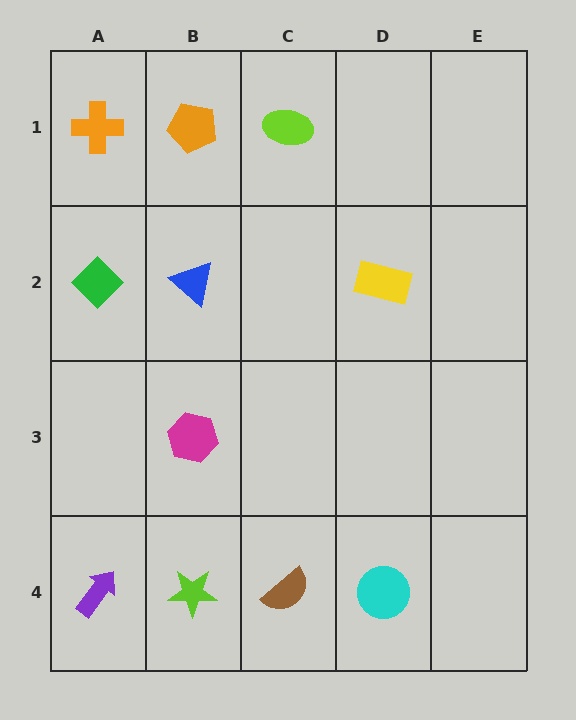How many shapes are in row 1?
3 shapes.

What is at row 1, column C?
A lime ellipse.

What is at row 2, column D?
A yellow rectangle.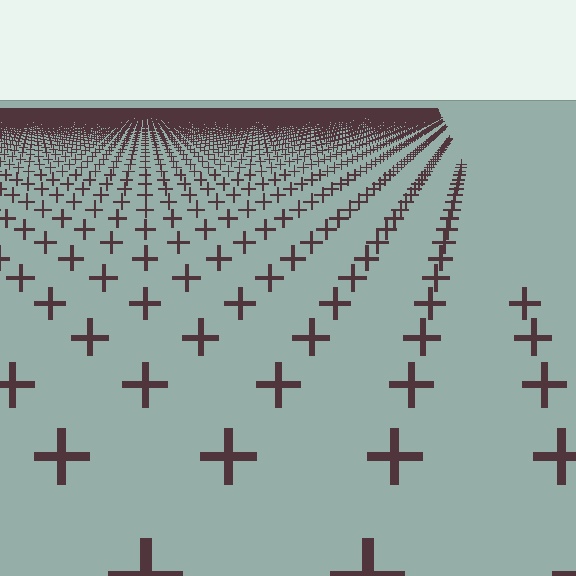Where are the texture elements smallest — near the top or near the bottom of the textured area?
Near the top.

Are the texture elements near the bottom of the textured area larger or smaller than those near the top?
Larger. Near the bottom, elements are closer to the viewer and appear at a bigger on-screen size.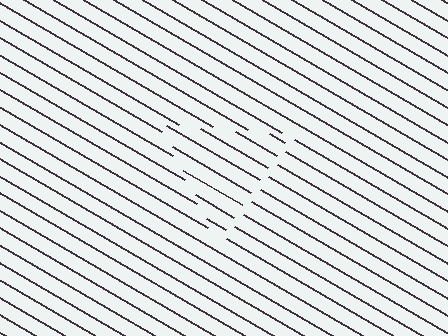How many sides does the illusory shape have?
3 sides — the line-ends trace a triangle.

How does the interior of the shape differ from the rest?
The interior of the shape contains the same grating, shifted by half a period — the contour is defined by the phase discontinuity where line-ends from the inner and outer gratings abut.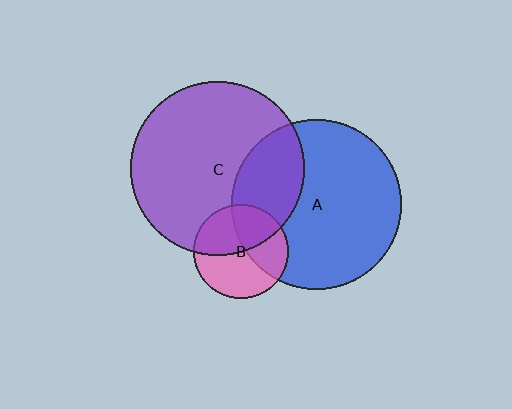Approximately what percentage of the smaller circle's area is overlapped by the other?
Approximately 45%.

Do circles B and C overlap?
Yes.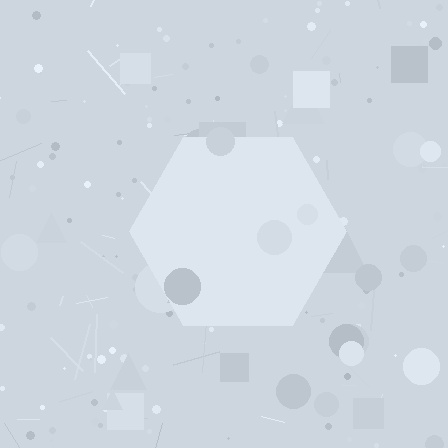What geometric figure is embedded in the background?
A hexagon is embedded in the background.